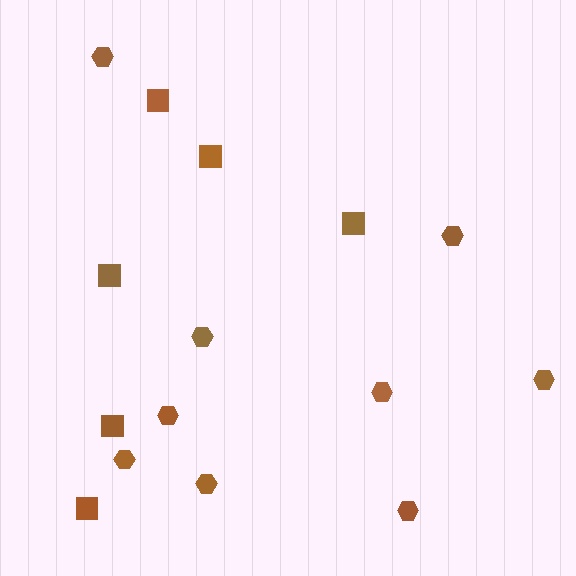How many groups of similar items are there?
There are 2 groups: one group of squares (6) and one group of hexagons (9).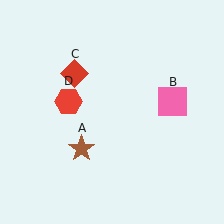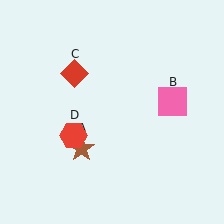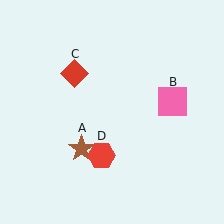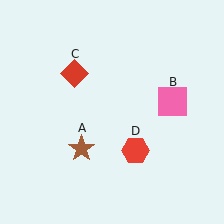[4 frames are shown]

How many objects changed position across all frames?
1 object changed position: red hexagon (object D).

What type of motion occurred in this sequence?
The red hexagon (object D) rotated counterclockwise around the center of the scene.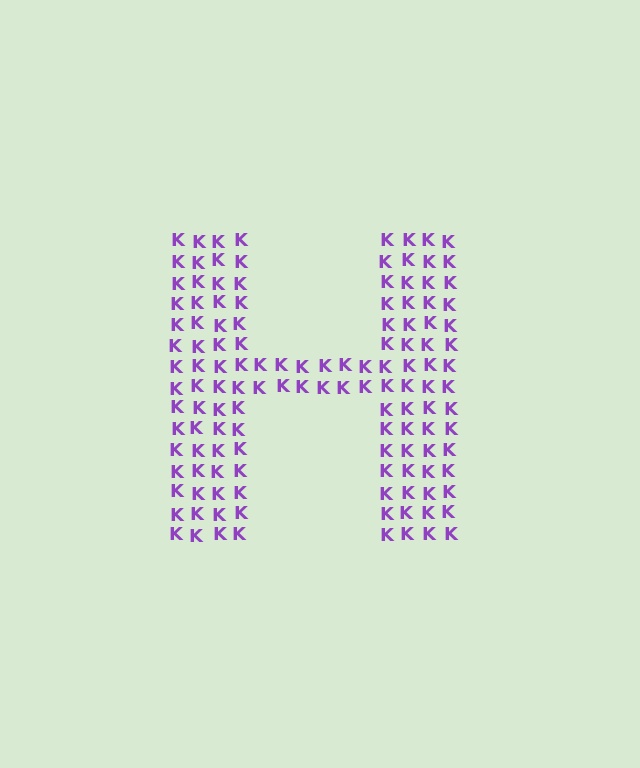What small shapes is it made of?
It is made of small letter K's.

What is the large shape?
The large shape is the letter H.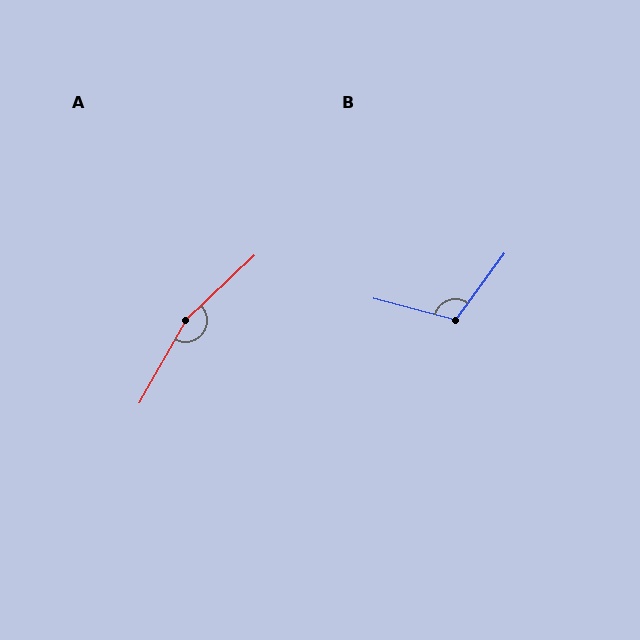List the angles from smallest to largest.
B (111°), A (163°).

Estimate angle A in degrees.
Approximately 163 degrees.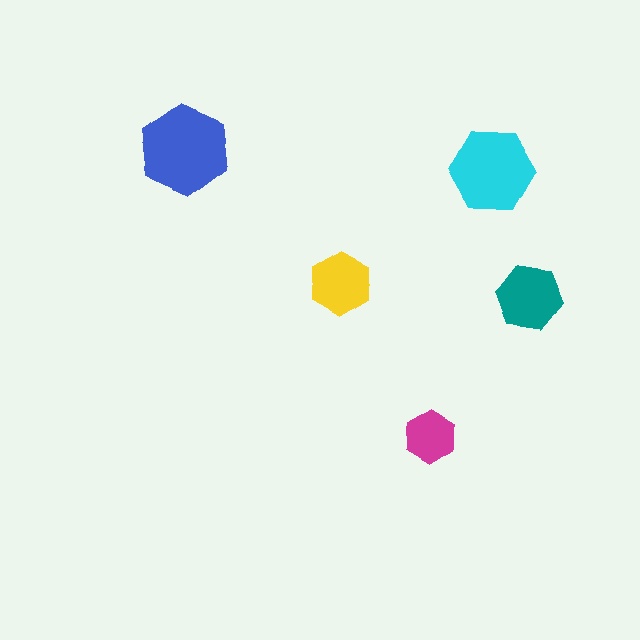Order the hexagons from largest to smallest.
the blue one, the cyan one, the teal one, the yellow one, the magenta one.